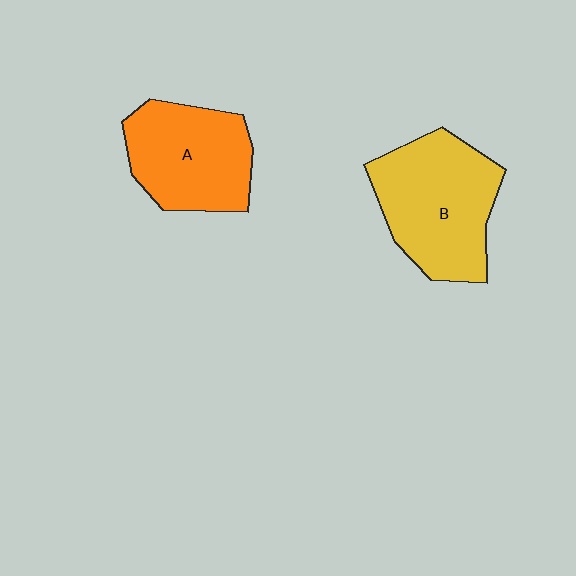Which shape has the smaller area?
Shape A (orange).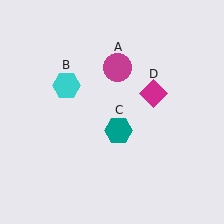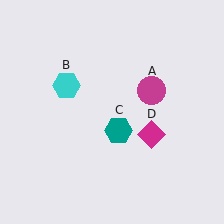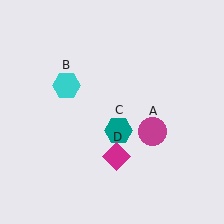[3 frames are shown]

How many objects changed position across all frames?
2 objects changed position: magenta circle (object A), magenta diamond (object D).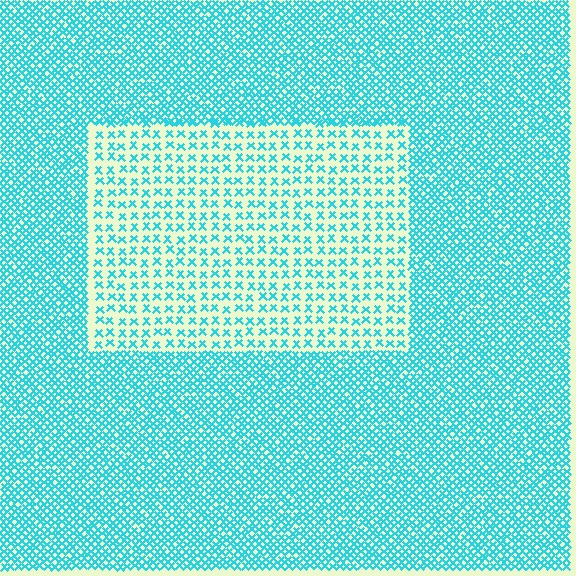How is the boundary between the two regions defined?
The boundary is defined by a change in element density (approximately 2.5x ratio). All elements are the same color, size, and shape.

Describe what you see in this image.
The image contains small cyan elements arranged at two different densities. A rectangle-shaped region is visible where the elements are less densely packed than the surrounding area.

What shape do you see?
I see a rectangle.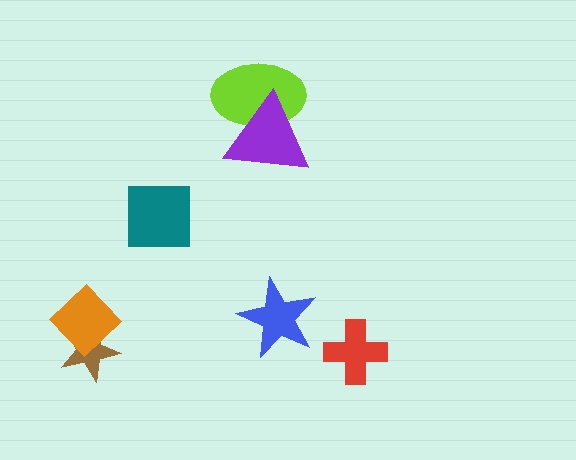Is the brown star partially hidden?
Yes, it is partially covered by another shape.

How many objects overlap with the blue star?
0 objects overlap with the blue star.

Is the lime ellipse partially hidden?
Yes, it is partially covered by another shape.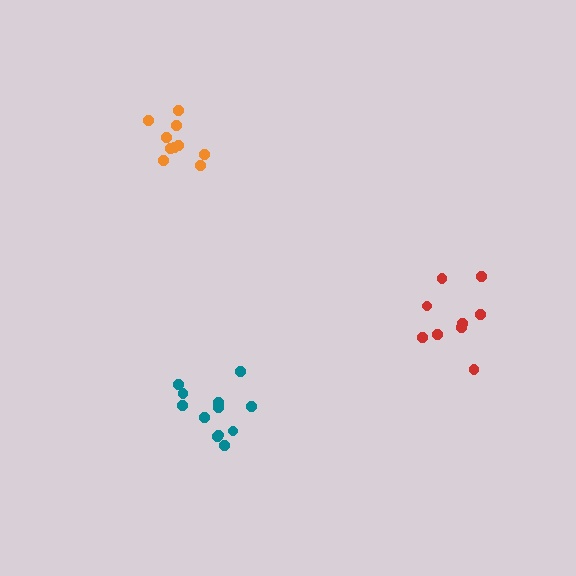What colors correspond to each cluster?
The clusters are colored: teal, red, orange.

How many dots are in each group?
Group 1: 12 dots, Group 2: 9 dots, Group 3: 10 dots (31 total).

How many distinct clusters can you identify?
There are 3 distinct clusters.